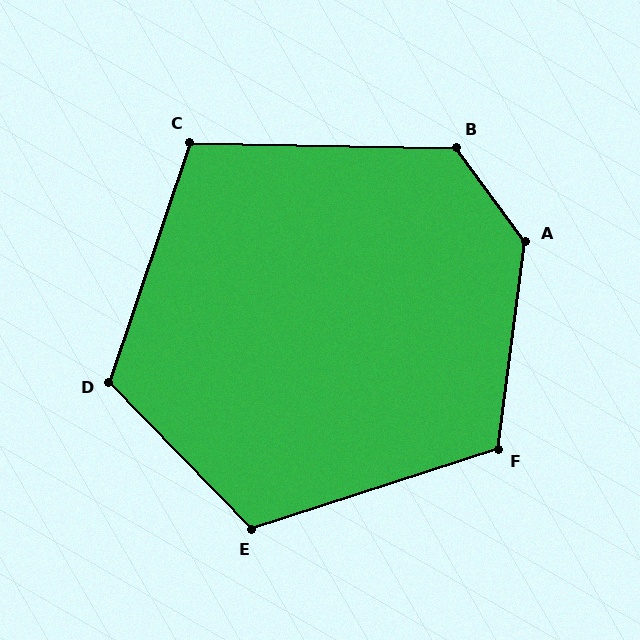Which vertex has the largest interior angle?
A, at approximately 136 degrees.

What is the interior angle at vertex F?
Approximately 115 degrees (obtuse).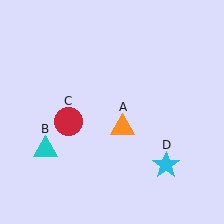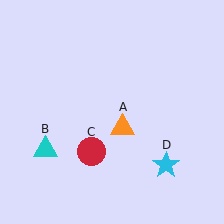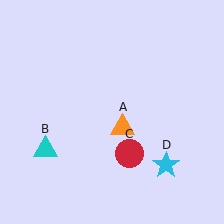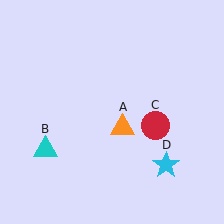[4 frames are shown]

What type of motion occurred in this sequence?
The red circle (object C) rotated counterclockwise around the center of the scene.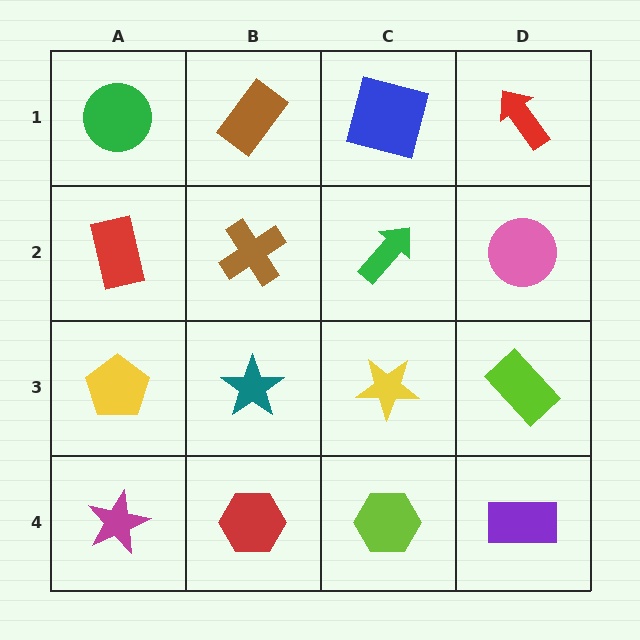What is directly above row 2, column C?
A blue square.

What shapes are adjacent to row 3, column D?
A pink circle (row 2, column D), a purple rectangle (row 4, column D), a yellow star (row 3, column C).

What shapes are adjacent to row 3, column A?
A red rectangle (row 2, column A), a magenta star (row 4, column A), a teal star (row 3, column B).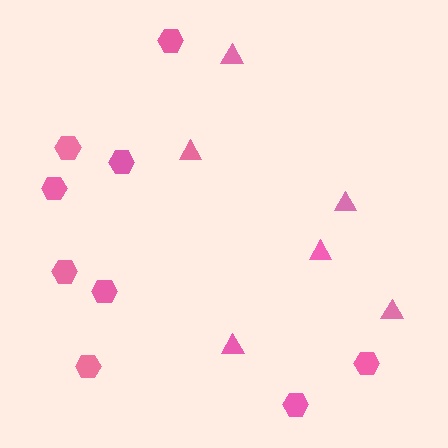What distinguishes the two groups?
There are 2 groups: one group of triangles (6) and one group of hexagons (9).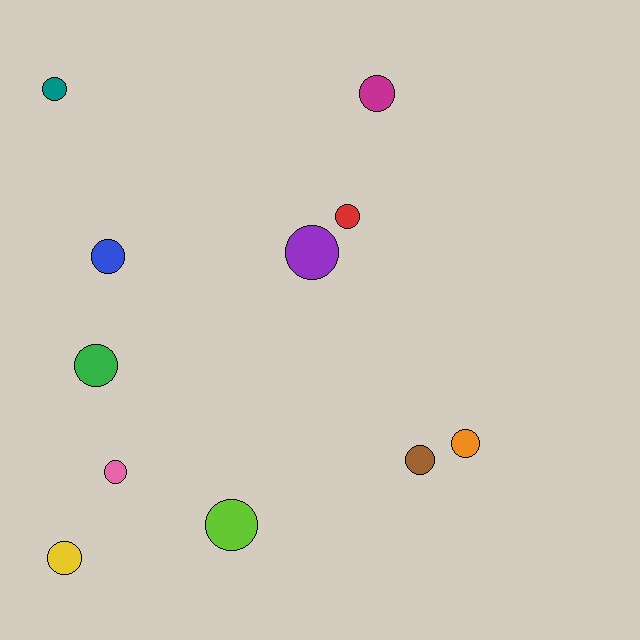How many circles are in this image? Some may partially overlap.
There are 11 circles.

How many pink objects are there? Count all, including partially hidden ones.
There is 1 pink object.